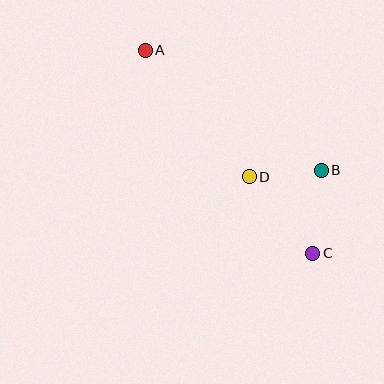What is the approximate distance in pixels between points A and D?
The distance between A and D is approximately 164 pixels.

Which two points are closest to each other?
Points B and D are closest to each other.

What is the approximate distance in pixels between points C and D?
The distance between C and D is approximately 99 pixels.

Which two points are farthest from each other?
Points A and C are farthest from each other.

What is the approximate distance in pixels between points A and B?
The distance between A and B is approximately 213 pixels.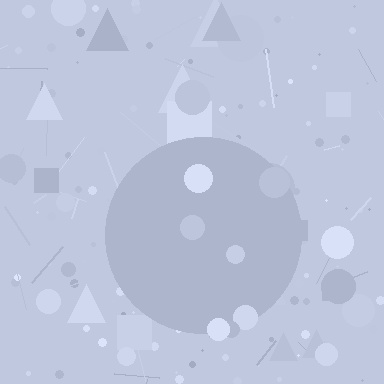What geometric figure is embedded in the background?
A circle is embedded in the background.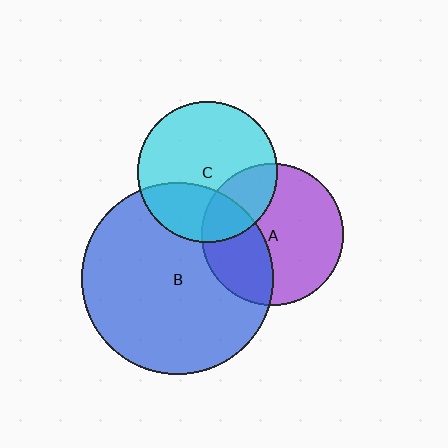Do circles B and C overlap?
Yes.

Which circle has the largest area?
Circle B (blue).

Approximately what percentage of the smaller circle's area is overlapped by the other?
Approximately 30%.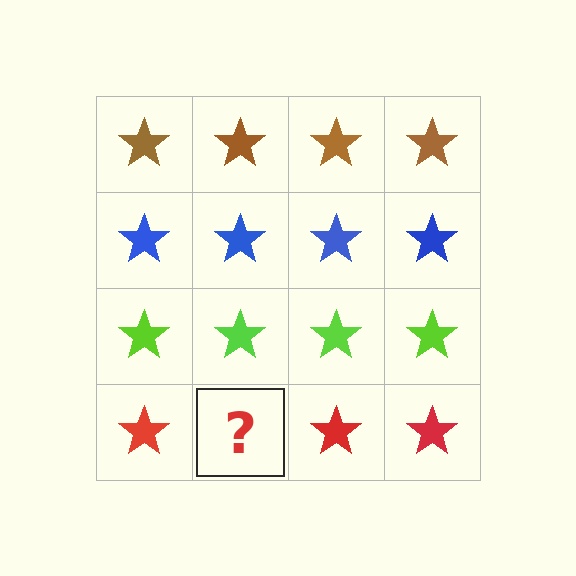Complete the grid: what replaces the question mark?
The question mark should be replaced with a red star.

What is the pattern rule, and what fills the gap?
The rule is that each row has a consistent color. The gap should be filled with a red star.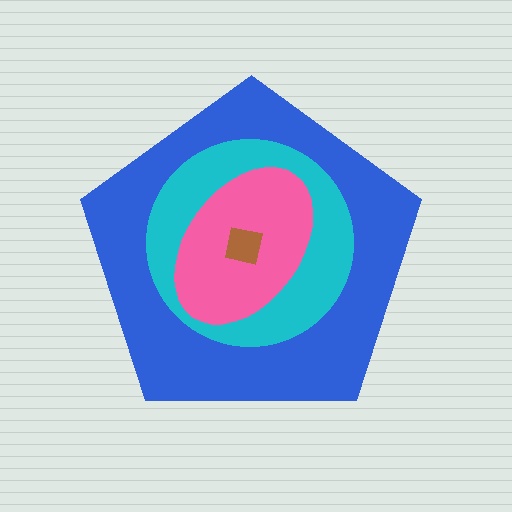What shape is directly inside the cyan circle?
The pink ellipse.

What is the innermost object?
The brown square.